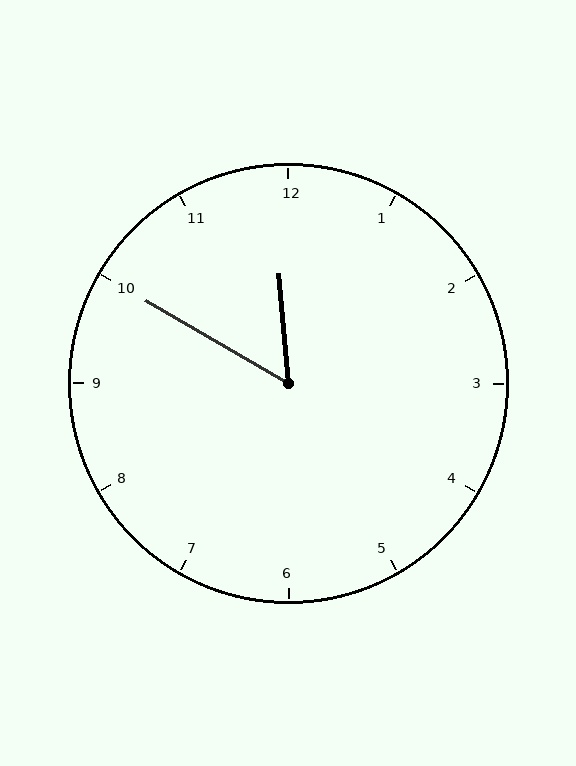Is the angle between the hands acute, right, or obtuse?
It is acute.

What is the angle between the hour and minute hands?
Approximately 55 degrees.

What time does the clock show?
11:50.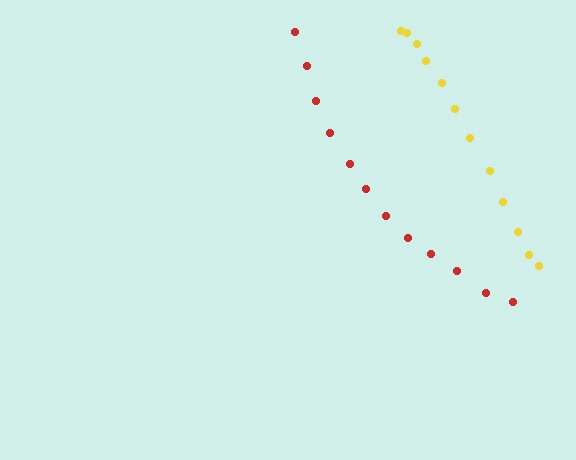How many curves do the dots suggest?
There are 2 distinct paths.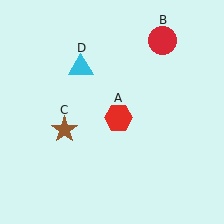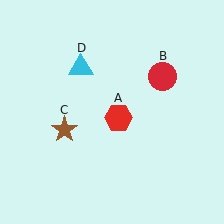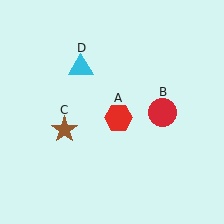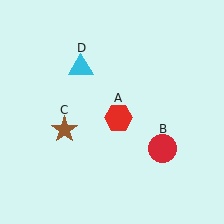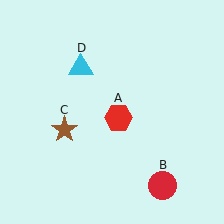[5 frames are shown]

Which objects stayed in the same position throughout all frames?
Red hexagon (object A) and brown star (object C) and cyan triangle (object D) remained stationary.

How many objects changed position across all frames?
1 object changed position: red circle (object B).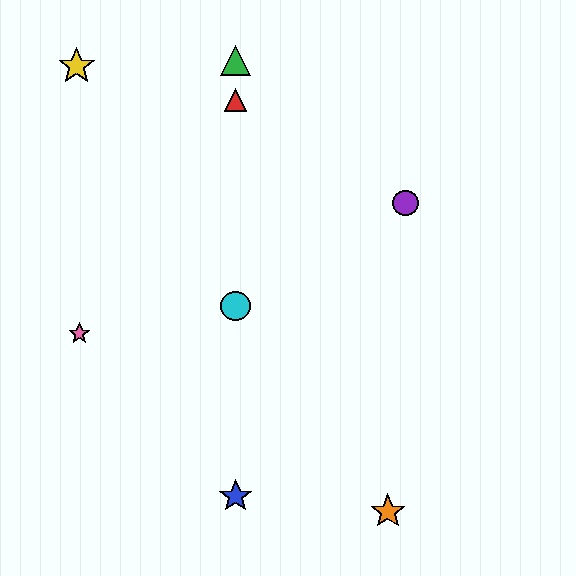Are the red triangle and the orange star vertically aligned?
No, the red triangle is at x≈236 and the orange star is at x≈388.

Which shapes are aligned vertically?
The red triangle, the blue star, the green triangle, the cyan circle are aligned vertically.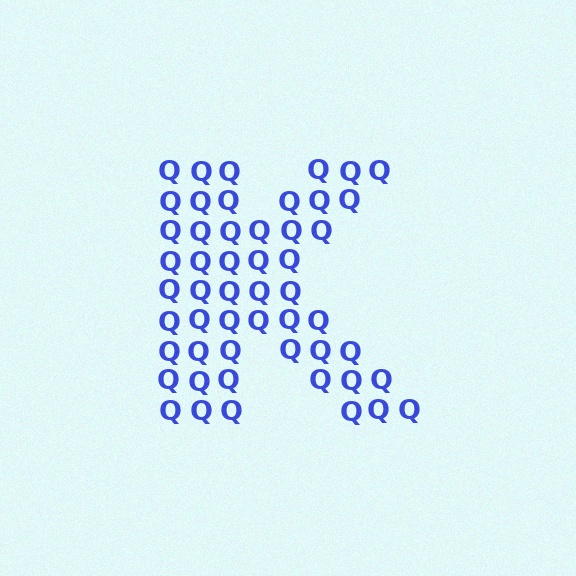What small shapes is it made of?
It is made of small letter Q's.